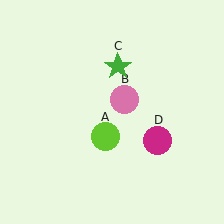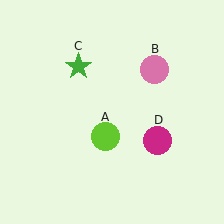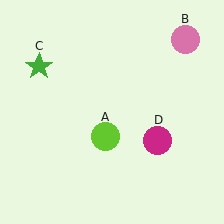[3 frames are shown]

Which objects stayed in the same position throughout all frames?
Lime circle (object A) and magenta circle (object D) remained stationary.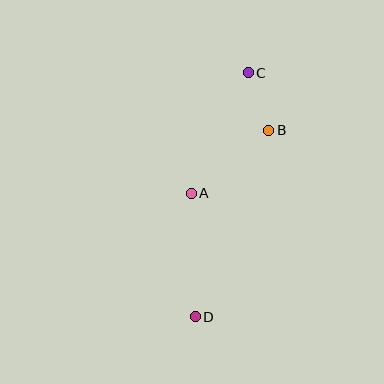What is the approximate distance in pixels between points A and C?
The distance between A and C is approximately 133 pixels.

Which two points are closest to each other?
Points B and C are closest to each other.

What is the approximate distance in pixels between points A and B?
The distance between A and B is approximately 100 pixels.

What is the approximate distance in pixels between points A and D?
The distance between A and D is approximately 123 pixels.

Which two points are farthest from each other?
Points C and D are farthest from each other.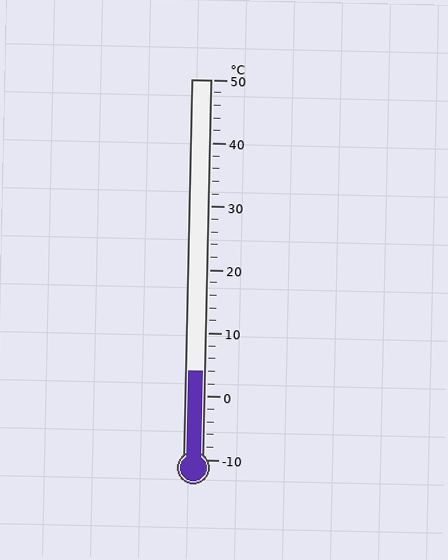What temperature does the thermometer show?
The thermometer shows approximately 4°C.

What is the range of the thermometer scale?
The thermometer scale ranges from -10°C to 50°C.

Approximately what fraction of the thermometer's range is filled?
The thermometer is filled to approximately 25% of its range.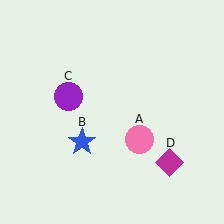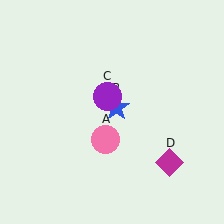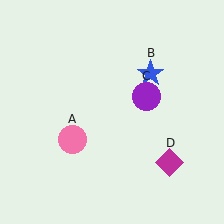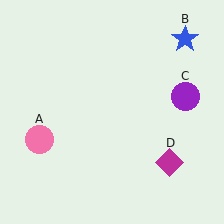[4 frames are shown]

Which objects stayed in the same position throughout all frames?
Magenta diamond (object D) remained stationary.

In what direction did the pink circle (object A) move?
The pink circle (object A) moved left.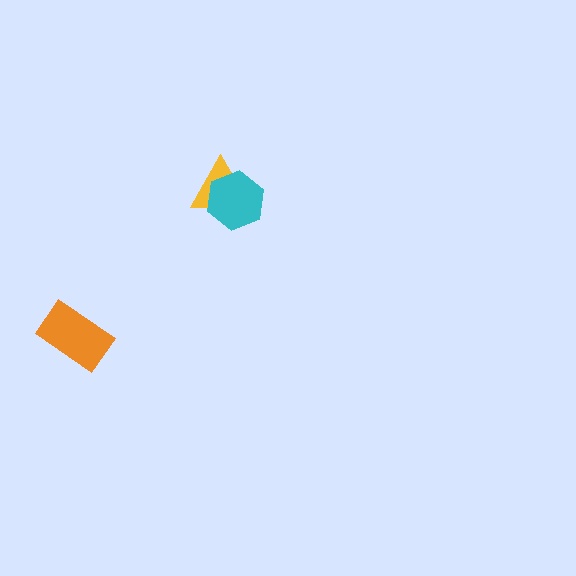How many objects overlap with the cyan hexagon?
1 object overlaps with the cyan hexagon.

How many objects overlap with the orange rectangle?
0 objects overlap with the orange rectangle.